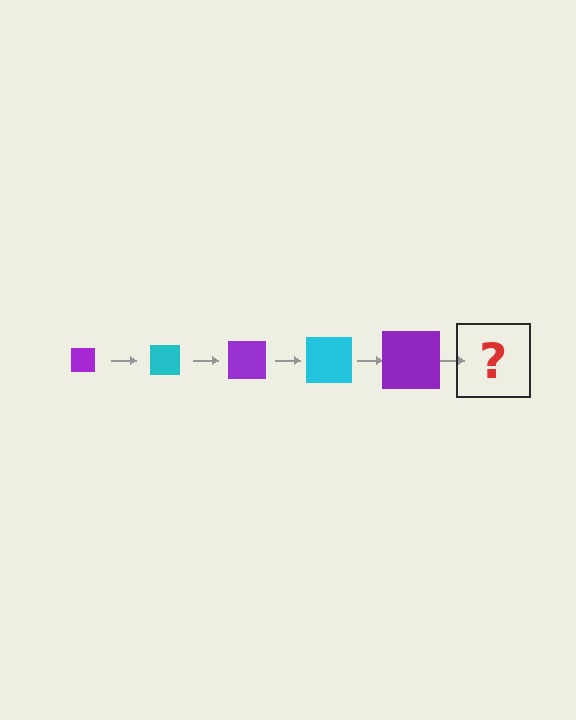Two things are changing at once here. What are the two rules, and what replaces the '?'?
The two rules are that the square grows larger each step and the color cycles through purple and cyan. The '?' should be a cyan square, larger than the previous one.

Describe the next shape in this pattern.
It should be a cyan square, larger than the previous one.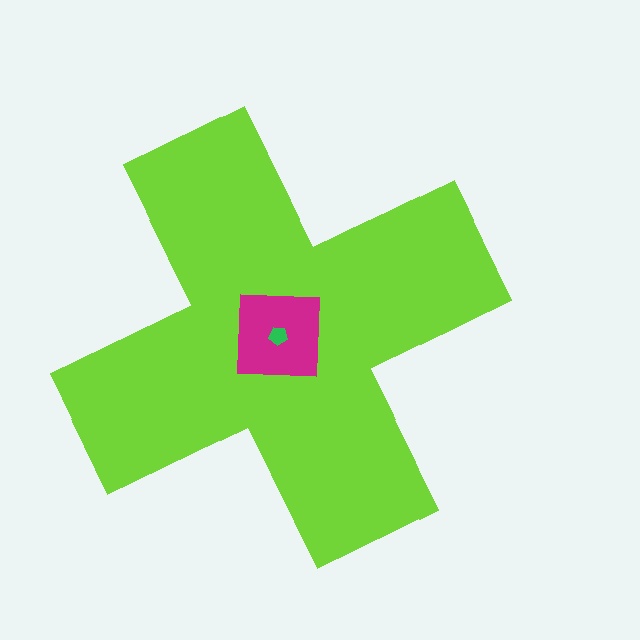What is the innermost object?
The green pentagon.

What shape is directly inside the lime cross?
The magenta square.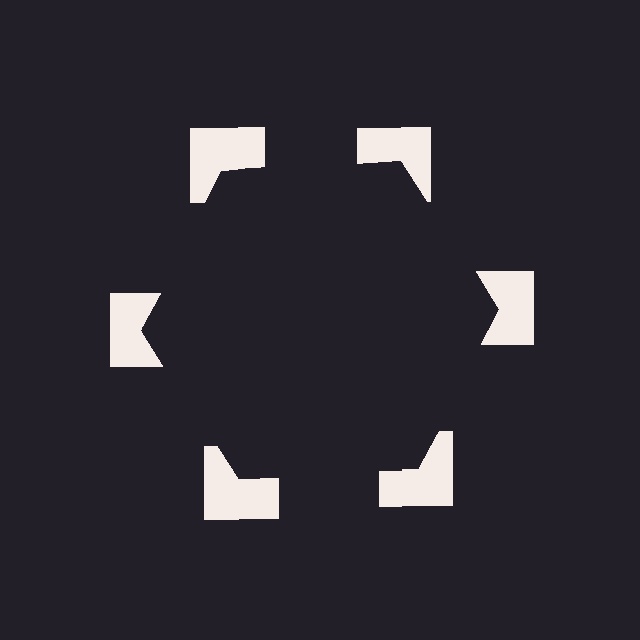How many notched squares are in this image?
There are 6 — one at each vertex of the illusory hexagon.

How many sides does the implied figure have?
6 sides.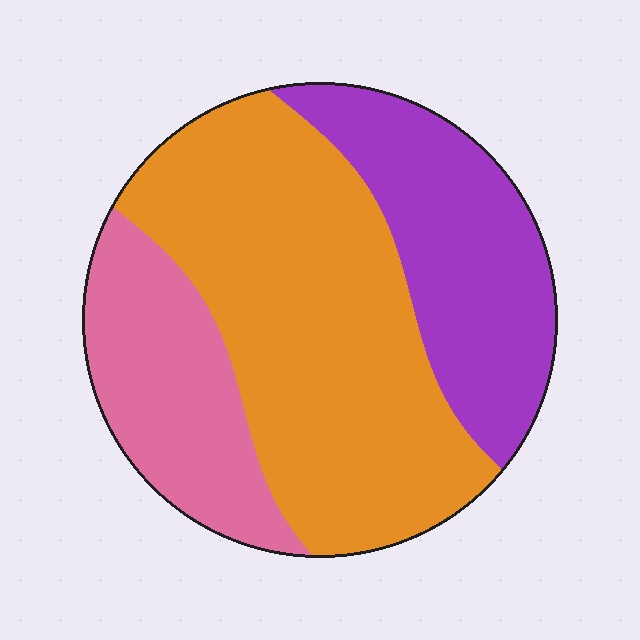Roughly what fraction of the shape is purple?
Purple covers roughly 25% of the shape.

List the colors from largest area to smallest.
From largest to smallest: orange, purple, pink.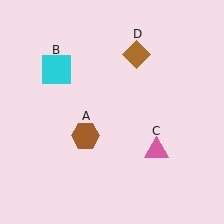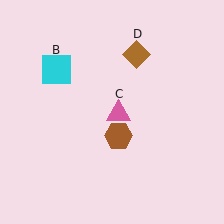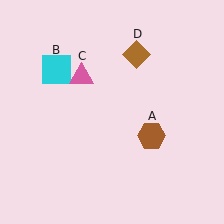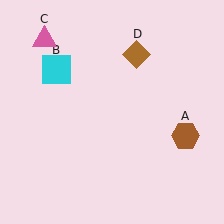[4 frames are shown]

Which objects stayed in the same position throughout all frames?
Cyan square (object B) and brown diamond (object D) remained stationary.